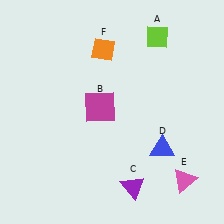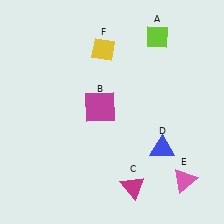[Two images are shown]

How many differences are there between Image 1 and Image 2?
There are 2 differences between the two images.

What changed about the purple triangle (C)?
In Image 1, C is purple. In Image 2, it changed to magenta.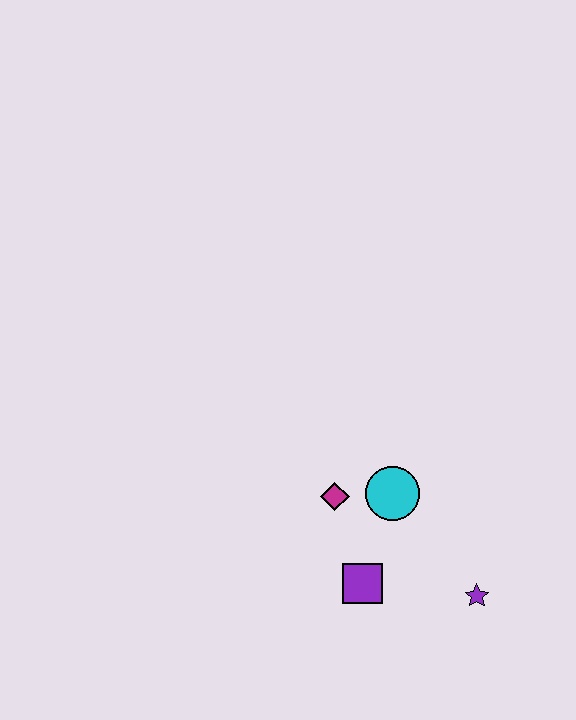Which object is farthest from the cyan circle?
The purple star is farthest from the cyan circle.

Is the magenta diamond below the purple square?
No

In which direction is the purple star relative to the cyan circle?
The purple star is below the cyan circle.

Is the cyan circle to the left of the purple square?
No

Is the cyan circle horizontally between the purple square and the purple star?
Yes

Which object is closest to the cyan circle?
The magenta diamond is closest to the cyan circle.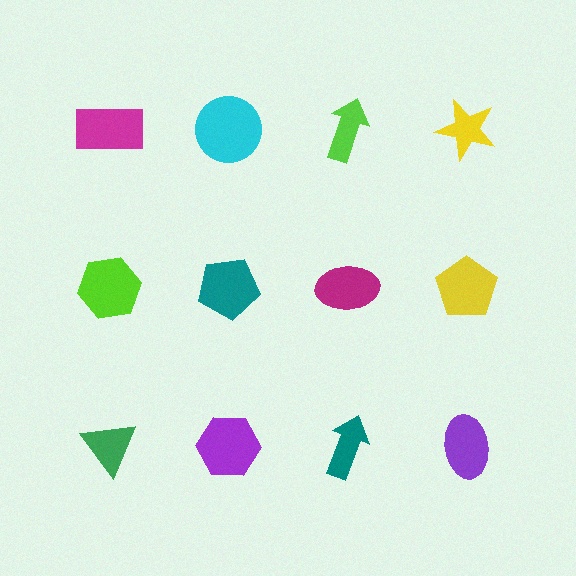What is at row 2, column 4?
A yellow pentagon.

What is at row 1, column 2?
A cyan circle.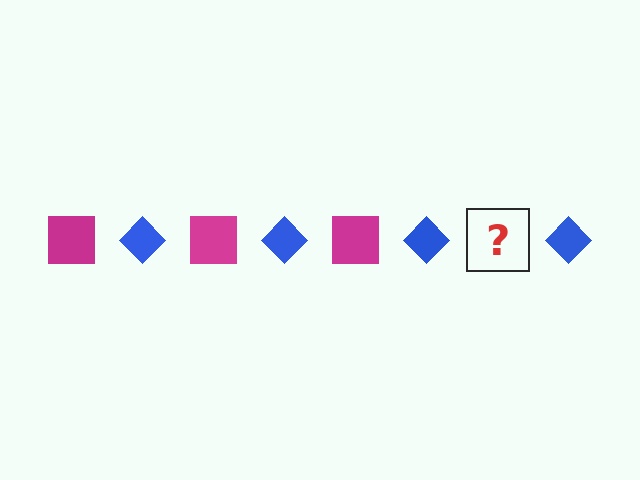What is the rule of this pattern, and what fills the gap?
The rule is that the pattern alternates between magenta square and blue diamond. The gap should be filled with a magenta square.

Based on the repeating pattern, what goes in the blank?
The blank should be a magenta square.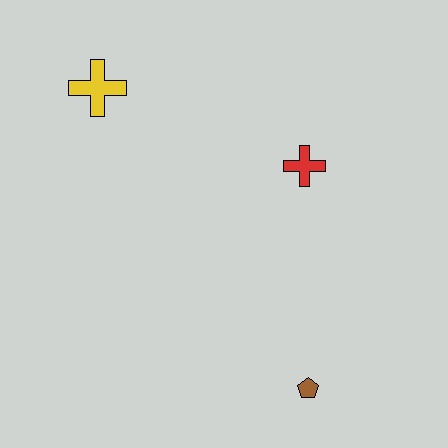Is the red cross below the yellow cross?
Yes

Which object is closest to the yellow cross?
The red cross is closest to the yellow cross.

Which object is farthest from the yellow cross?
The brown pentagon is farthest from the yellow cross.